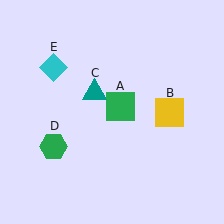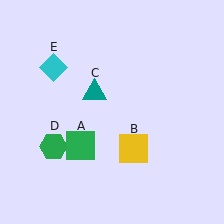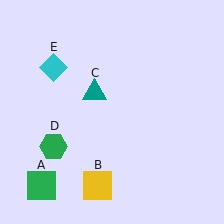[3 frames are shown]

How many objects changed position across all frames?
2 objects changed position: green square (object A), yellow square (object B).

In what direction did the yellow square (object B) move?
The yellow square (object B) moved down and to the left.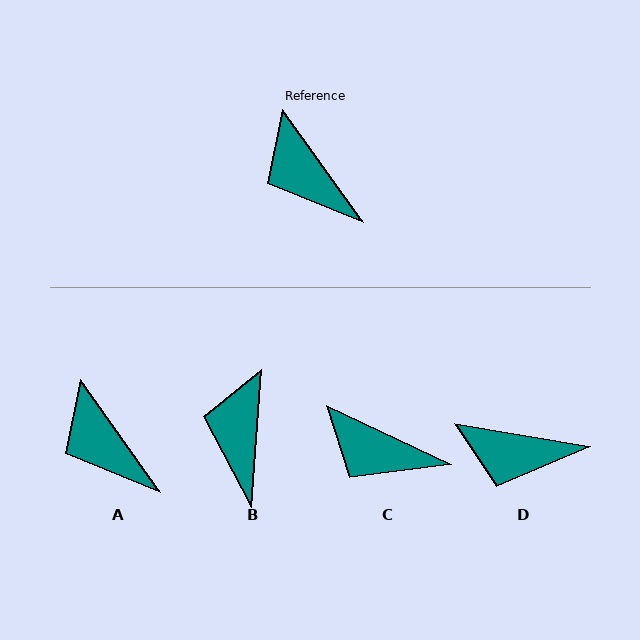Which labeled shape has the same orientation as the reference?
A.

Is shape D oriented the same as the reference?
No, it is off by about 45 degrees.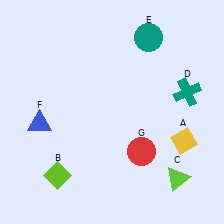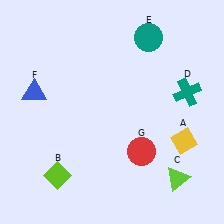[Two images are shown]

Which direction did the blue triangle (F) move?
The blue triangle (F) moved up.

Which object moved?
The blue triangle (F) moved up.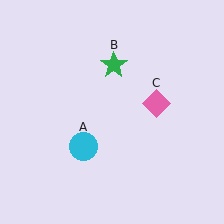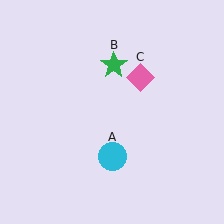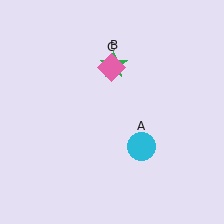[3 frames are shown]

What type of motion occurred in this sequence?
The cyan circle (object A), pink diamond (object C) rotated counterclockwise around the center of the scene.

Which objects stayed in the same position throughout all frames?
Green star (object B) remained stationary.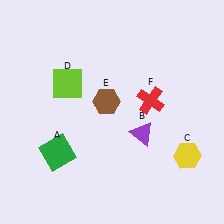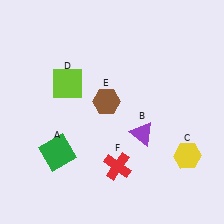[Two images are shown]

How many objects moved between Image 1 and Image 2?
1 object moved between the two images.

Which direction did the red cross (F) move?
The red cross (F) moved down.